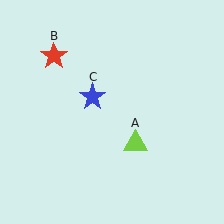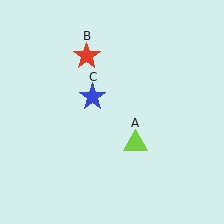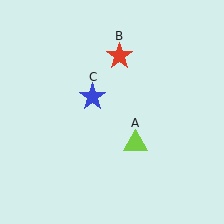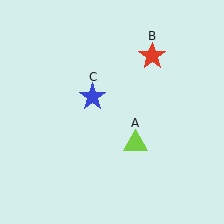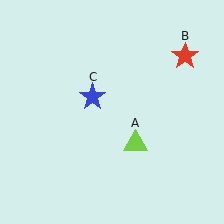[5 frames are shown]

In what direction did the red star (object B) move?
The red star (object B) moved right.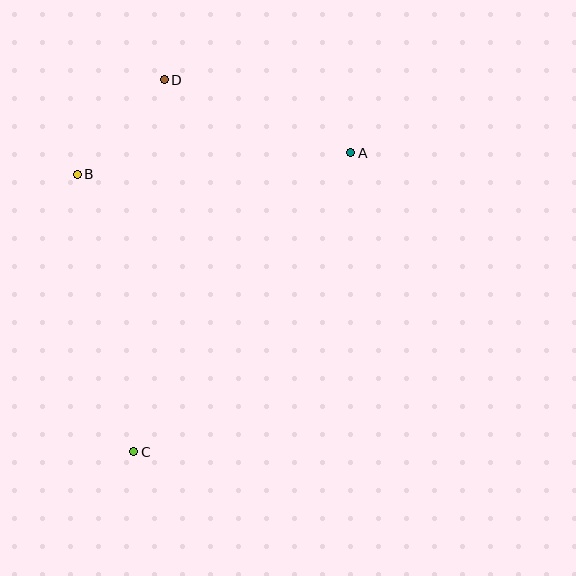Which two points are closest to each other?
Points B and D are closest to each other.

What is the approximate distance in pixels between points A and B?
The distance between A and B is approximately 274 pixels.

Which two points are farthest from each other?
Points C and D are farthest from each other.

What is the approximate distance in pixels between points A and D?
The distance between A and D is approximately 200 pixels.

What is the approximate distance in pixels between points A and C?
The distance between A and C is approximately 369 pixels.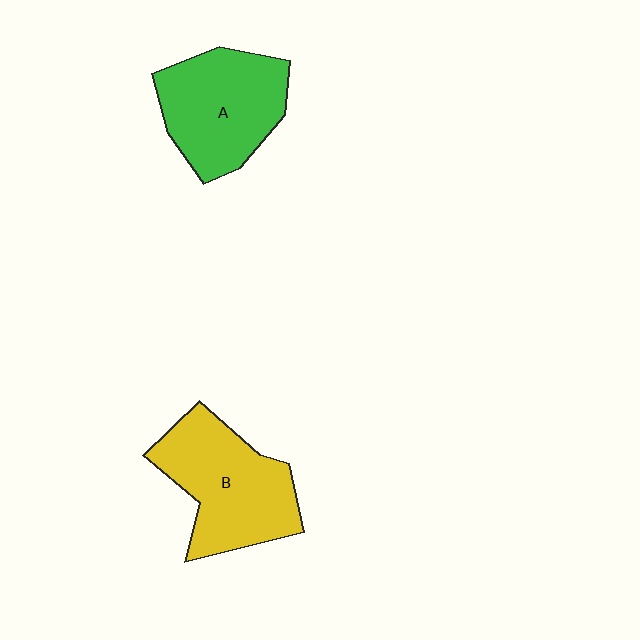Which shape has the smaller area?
Shape A (green).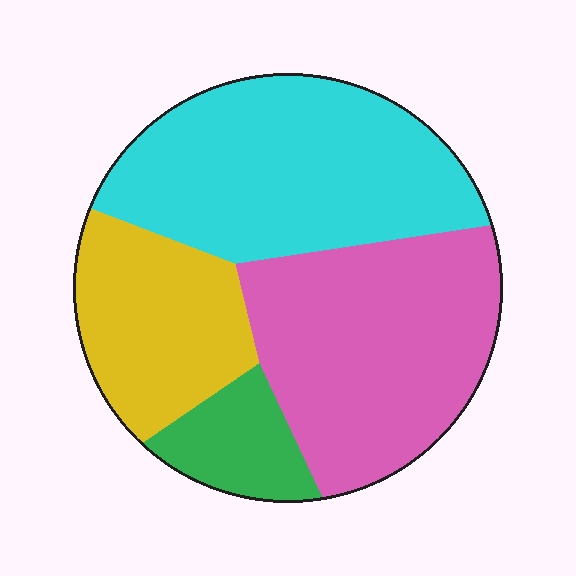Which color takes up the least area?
Green, at roughly 10%.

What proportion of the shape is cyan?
Cyan covers about 35% of the shape.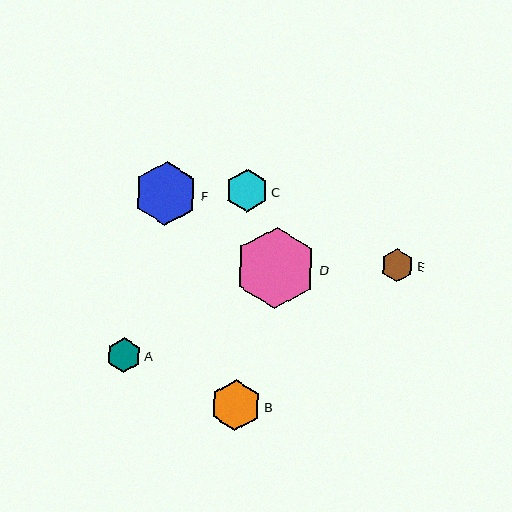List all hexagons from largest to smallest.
From largest to smallest: D, F, B, C, A, E.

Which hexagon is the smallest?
Hexagon E is the smallest with a size of approximately 33 pixels.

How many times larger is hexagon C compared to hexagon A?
Hexagon C is approximately 1.2 times the size of hexagon A.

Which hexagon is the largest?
Hexagon D is the largest with a size of approximately 81 pixels.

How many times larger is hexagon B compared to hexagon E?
Hexagon B is approximately 1.5 times the size of hexagon E.